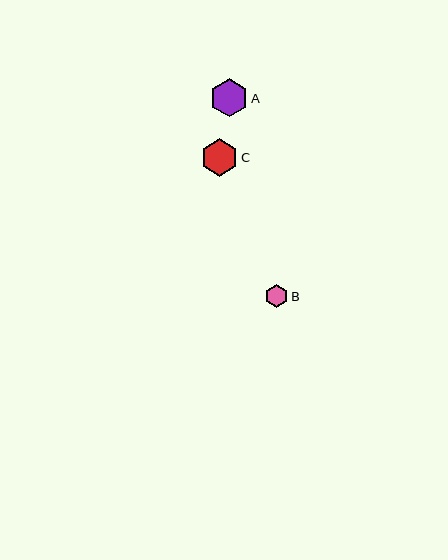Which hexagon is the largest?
Hexagon A is the largest with a size of approximately 38 pixels.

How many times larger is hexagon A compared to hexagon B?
Hexagon A is approximately 1.7 times the size of hexagon B.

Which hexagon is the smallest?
Hexagon B is the smallest with a size of approximately 23 pixels.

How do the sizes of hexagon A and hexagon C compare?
Hexagon A and hexagon C are approximately the same size.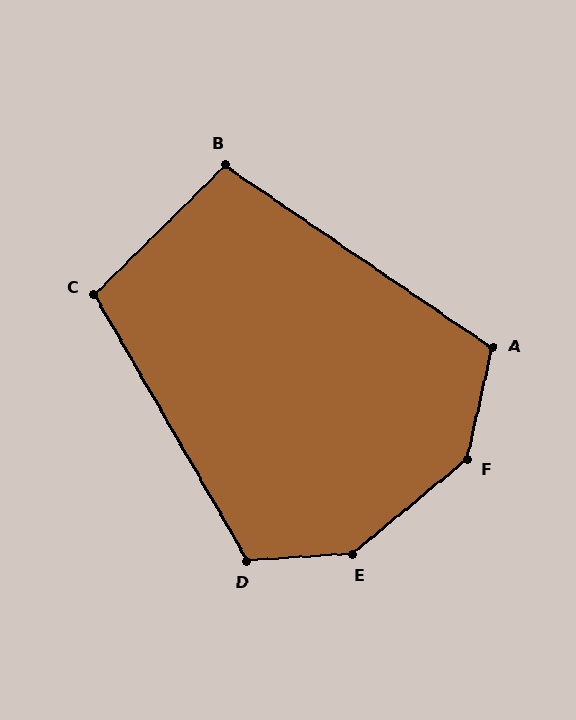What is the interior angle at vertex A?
Approximately 112 degrees (obtuse).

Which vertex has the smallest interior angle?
B, at approximately 101 degrees.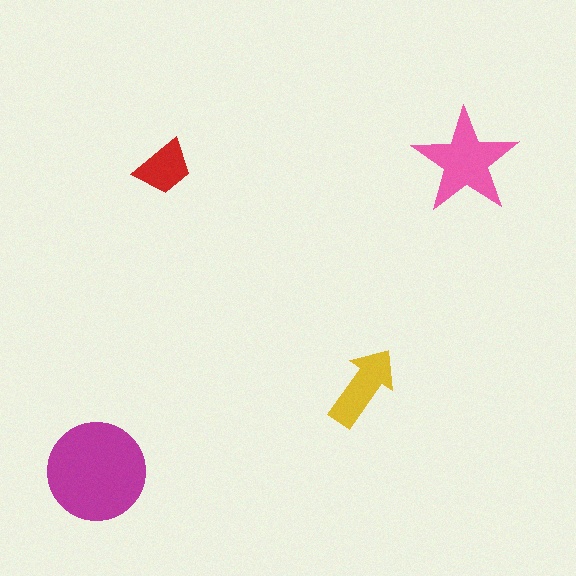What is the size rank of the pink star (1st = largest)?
2nd.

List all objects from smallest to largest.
The red trapezoid, the yellow arrow, the pink star, the magenta circle.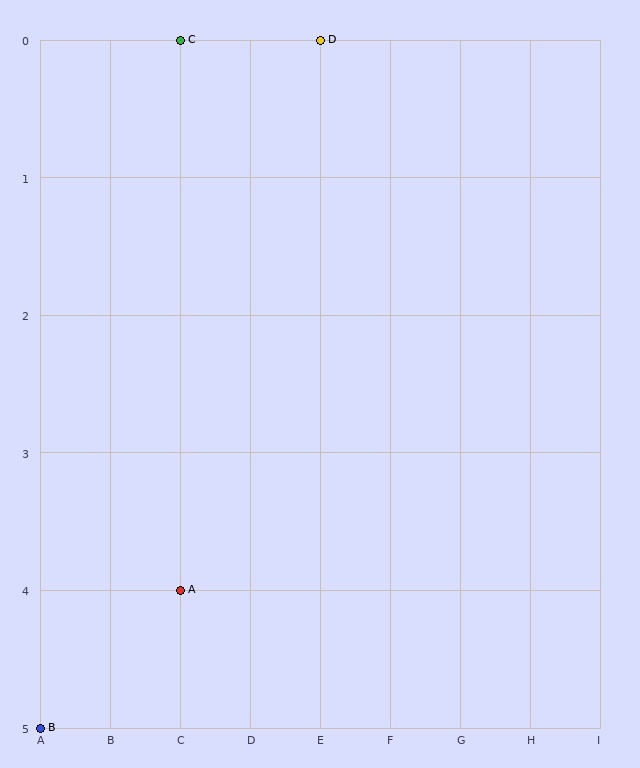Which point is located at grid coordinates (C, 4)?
Point A is at (C, 4).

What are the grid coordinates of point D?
Point D is at grid coordinates (E, 0).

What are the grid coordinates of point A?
Point A is at grid coordinates (C, 4).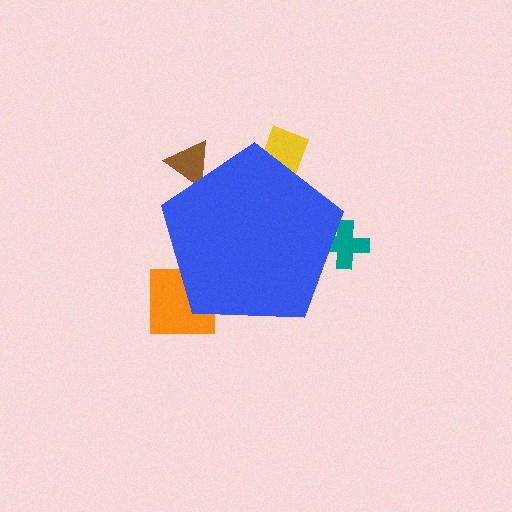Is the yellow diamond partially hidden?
Yes, the yellow diamond is partially hidden behind the blue pentagon.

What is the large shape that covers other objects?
A blue pentagon.